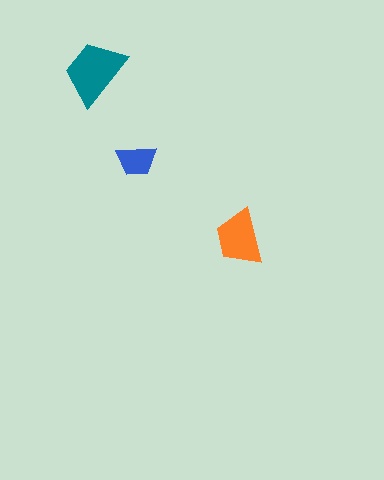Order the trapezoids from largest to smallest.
the teal one, the orange one, the blue one.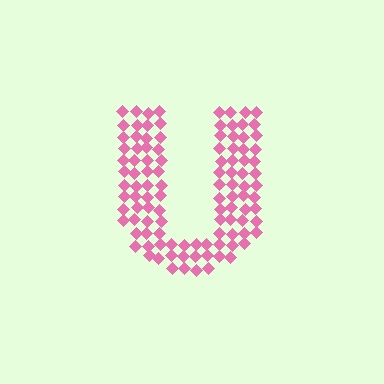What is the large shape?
The large shape is the letter U.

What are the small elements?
The small elements are diamonds.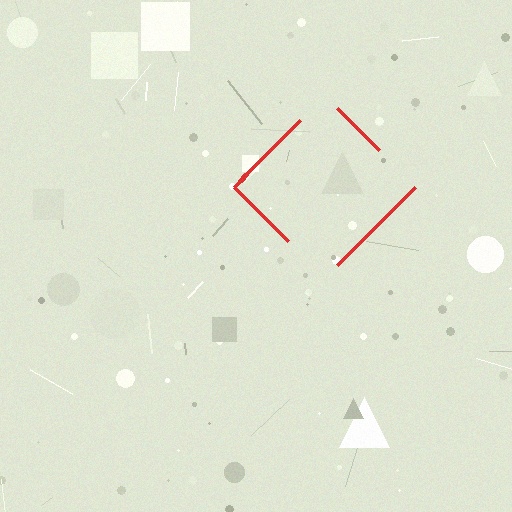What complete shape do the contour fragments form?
The contour fragments form a diamond.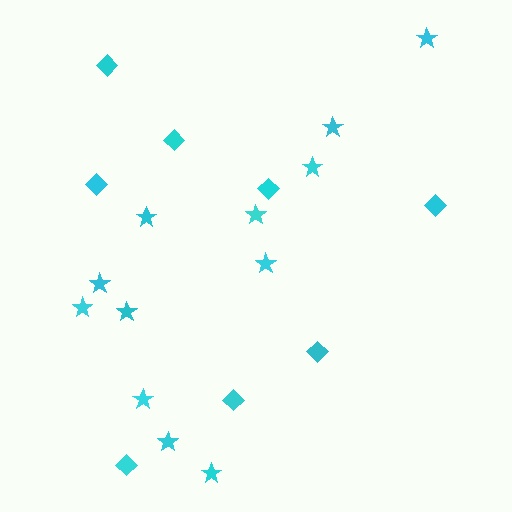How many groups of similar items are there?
There are 2 groups: one group of diamonds (8) and one group of stars (12).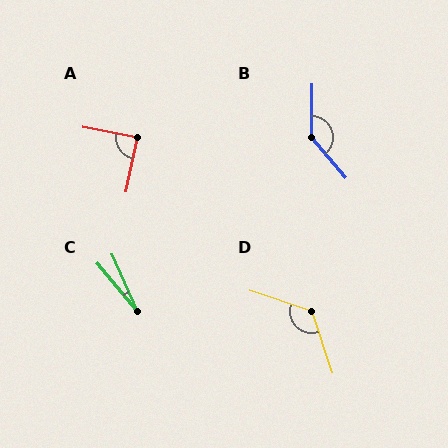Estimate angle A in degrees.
Approximately 88 degrees.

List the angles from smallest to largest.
C (16°), A (88°), D (126°), B (140°).